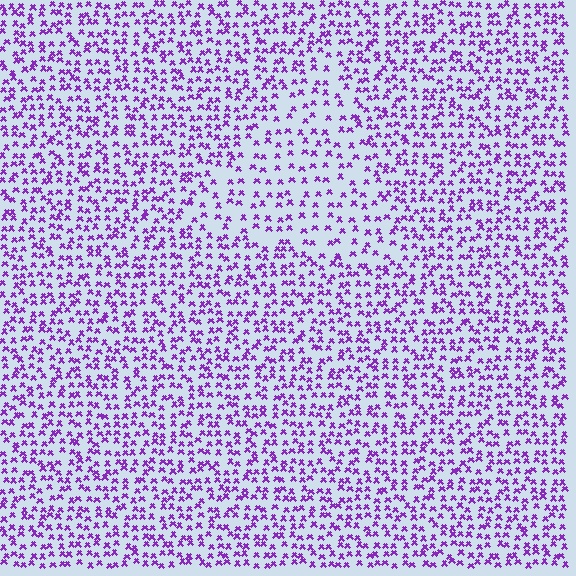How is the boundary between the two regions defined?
The boundary is defined by a change in element density (approximately 1.8x ratio). All elements are the same color, size, and shape.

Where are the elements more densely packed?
The elements are more densely packed outside the triangle boundary.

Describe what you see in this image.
The image contains small purple elements arranged at two different densities. A triangle-shaped region is visible where the elements are less densely packed than the surrounding area.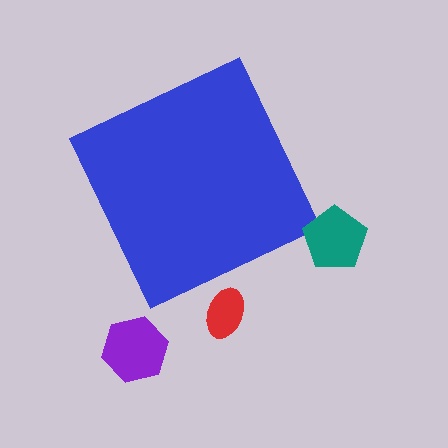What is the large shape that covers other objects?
A blue square.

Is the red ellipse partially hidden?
No, the red ellipse is fully visible.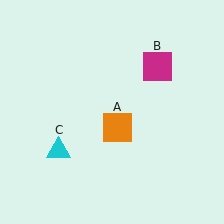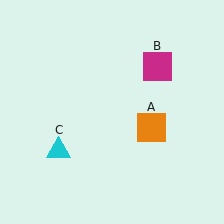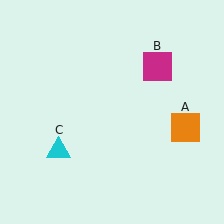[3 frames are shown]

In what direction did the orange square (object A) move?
The orange square (object A) moved right.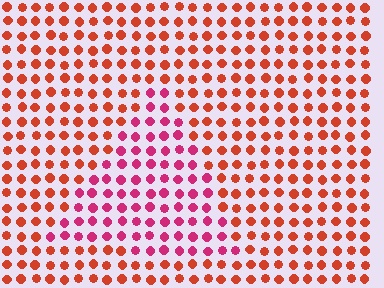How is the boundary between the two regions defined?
The boundary is defined purely by a slight shift in hue (about 37 degrees). Spacing, size, and orientation are identical on both sides.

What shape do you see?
I see a triangle.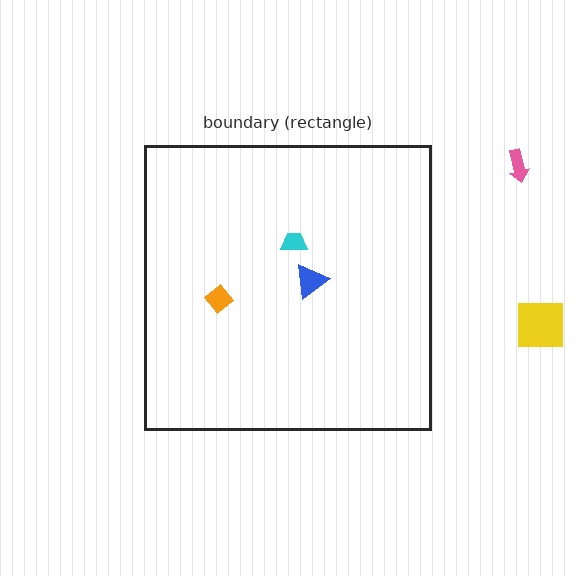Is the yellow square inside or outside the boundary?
Outside.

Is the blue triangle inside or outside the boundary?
Inside.